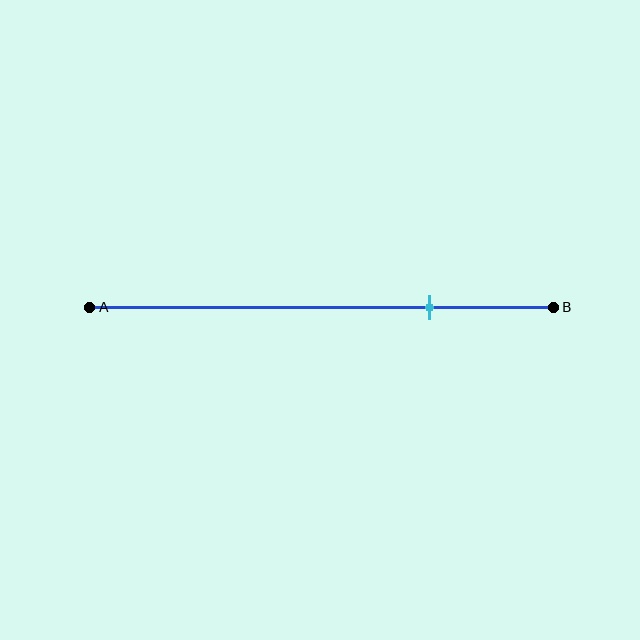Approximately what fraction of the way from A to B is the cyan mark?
The cyan mark is approximately 75% of the way from A to B.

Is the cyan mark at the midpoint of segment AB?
No, the mark is at about 75% from A, not at the 50% midpoint.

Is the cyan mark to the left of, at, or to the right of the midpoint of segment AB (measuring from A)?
The cyan mark is to the right of the midpoint of segment AB.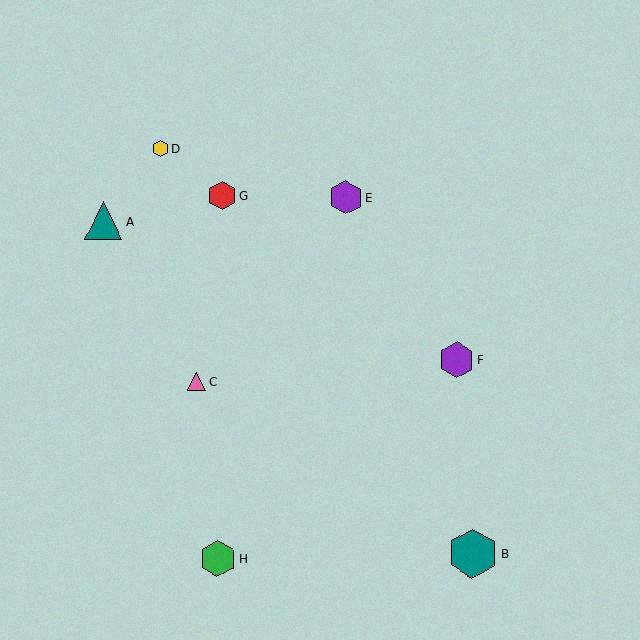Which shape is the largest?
The teal hexagon (labeled B) is the largest.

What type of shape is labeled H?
Shape H is a green hexagon.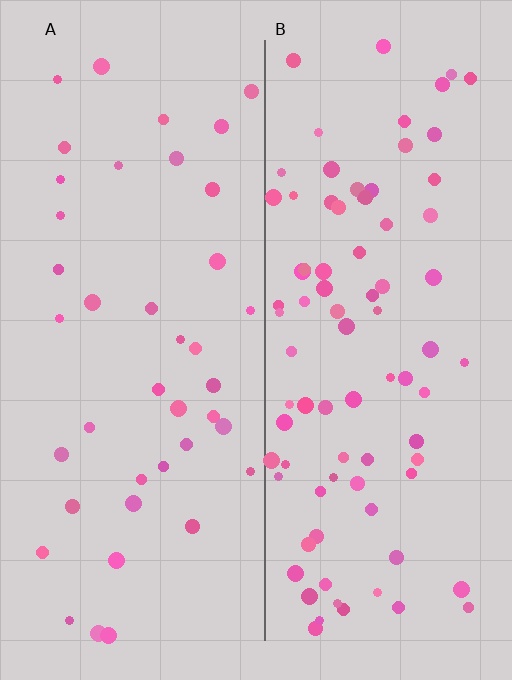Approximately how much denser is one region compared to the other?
Approximately 2.1× — region B over region A.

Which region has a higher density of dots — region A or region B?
B (the right).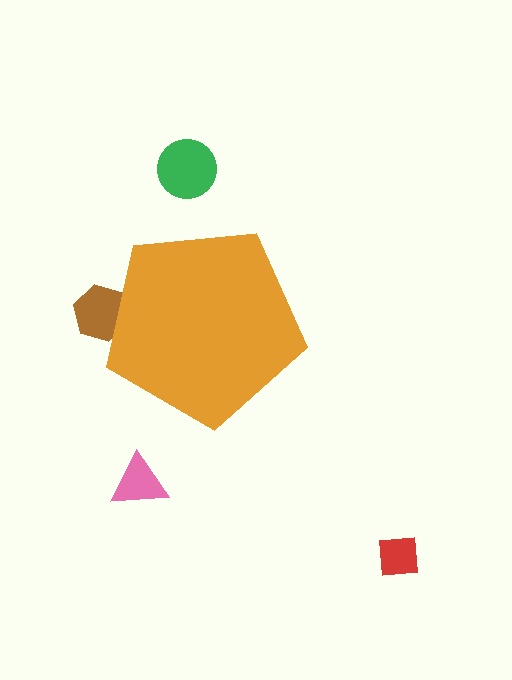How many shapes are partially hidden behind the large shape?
1 shape is partially hidden.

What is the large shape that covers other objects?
An orange pentagon.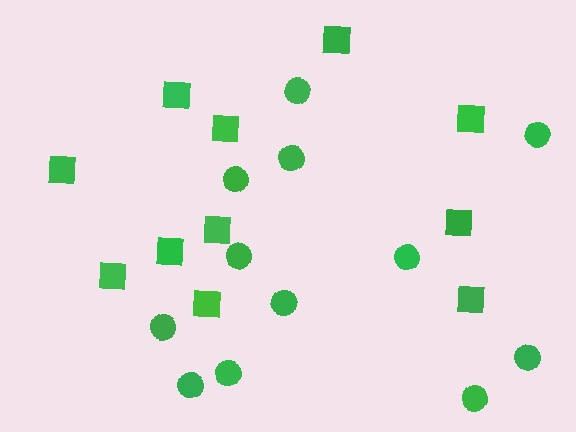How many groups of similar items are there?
There are 2 groups: one group of squares (11) and one group of circles (12).